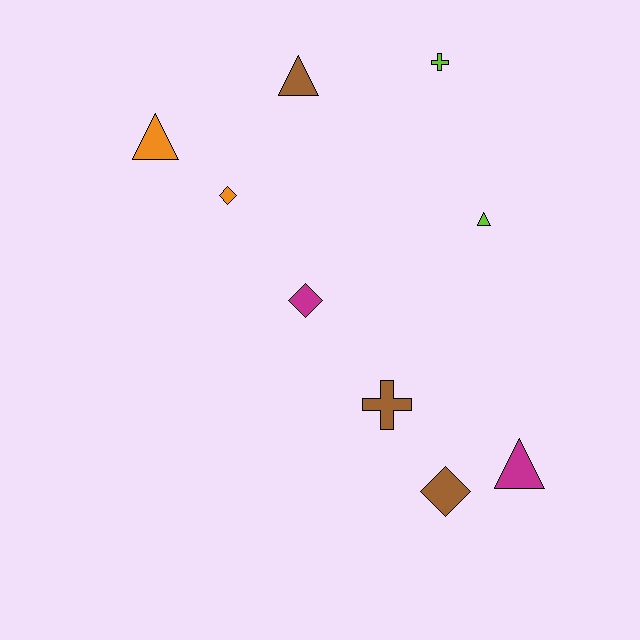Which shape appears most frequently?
Triangle, with 4 objects.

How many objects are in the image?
There are 9 objects.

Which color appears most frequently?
Brown, with 3 objects.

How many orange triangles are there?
There is 1 orange triangle.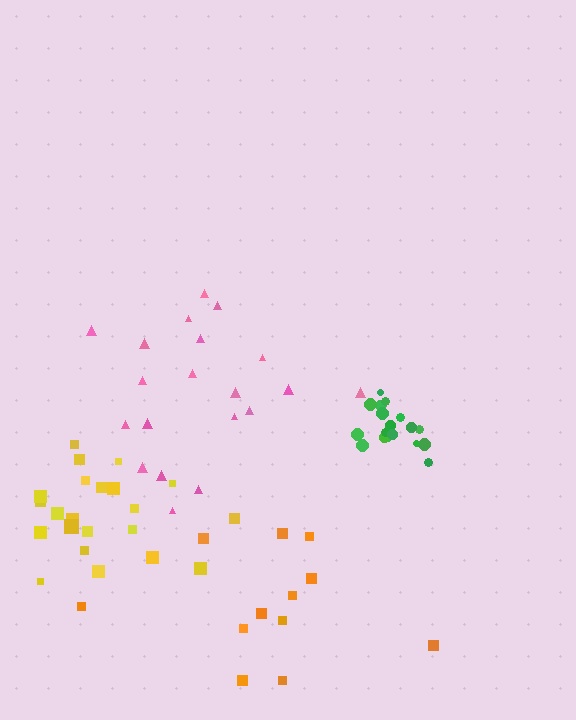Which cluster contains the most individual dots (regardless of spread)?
Yellow (22).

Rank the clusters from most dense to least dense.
green, yellow, pink, orange.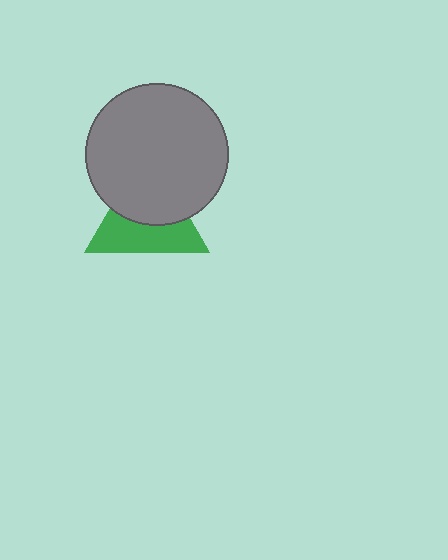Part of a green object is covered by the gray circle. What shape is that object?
It is a triangle.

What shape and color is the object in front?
The object in front is a gray circle.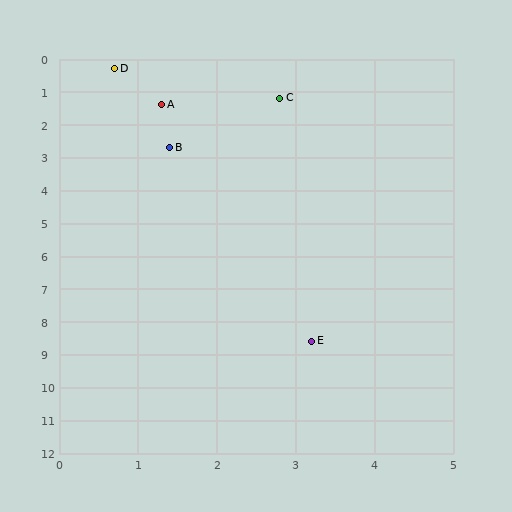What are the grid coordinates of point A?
Point A is at approximately (1.3, 1.4).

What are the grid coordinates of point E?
Point E is at approximately (3.2, 8.6).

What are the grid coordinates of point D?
Point D is at approximately (0.7, 0.3).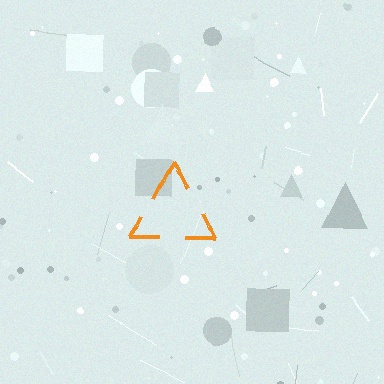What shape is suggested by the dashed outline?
The dashed outline suggests a triangle.